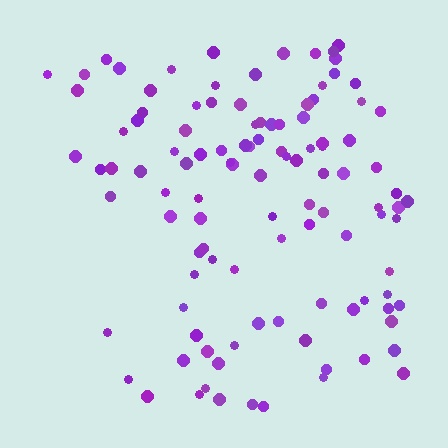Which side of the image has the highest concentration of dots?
The right.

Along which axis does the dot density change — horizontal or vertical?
Horizontal.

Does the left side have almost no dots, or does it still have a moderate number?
Still a moderate number, just noticeably fewer than the right.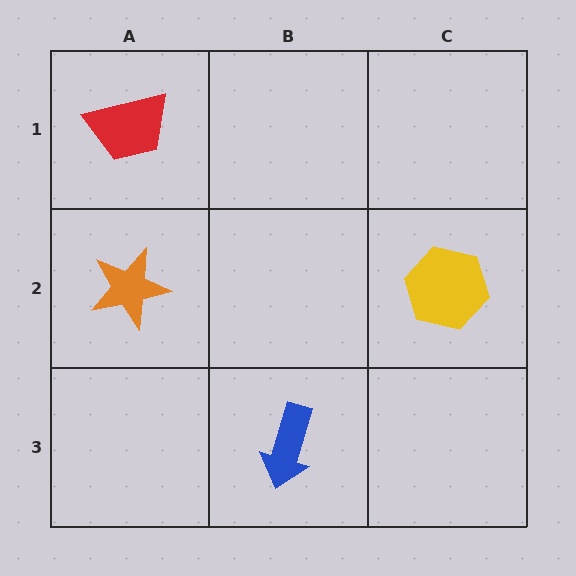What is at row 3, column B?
A blue arrow.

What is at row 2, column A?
An orange star.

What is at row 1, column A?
A red trapezoid.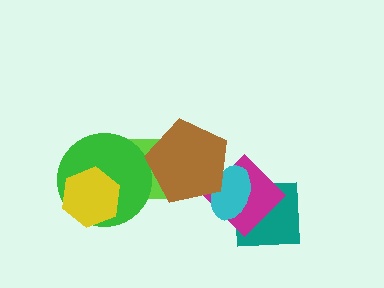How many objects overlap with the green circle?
2 objects overlap with the green circle.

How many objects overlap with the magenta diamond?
3 objects overlap with the magenta diamond.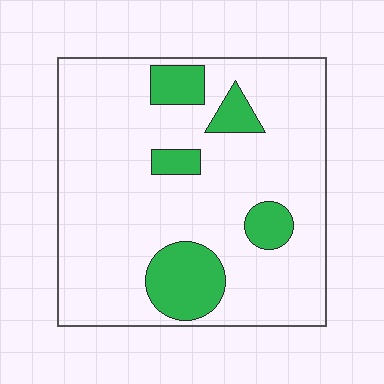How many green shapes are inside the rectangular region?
5.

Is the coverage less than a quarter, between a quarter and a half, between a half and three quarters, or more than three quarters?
Less than a quarter.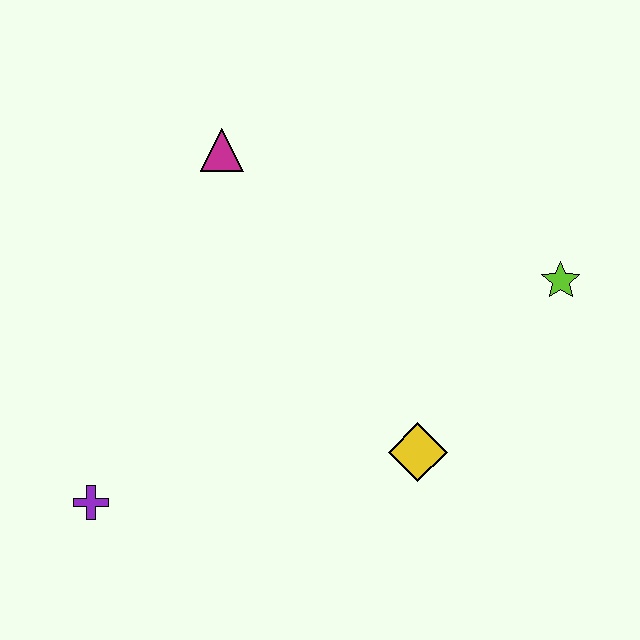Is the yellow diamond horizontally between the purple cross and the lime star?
Yes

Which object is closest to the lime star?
The yellow diamond is closest to the lime star.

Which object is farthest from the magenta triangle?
The purple cross is farthest from the magenta triangle.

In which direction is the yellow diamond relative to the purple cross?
The yellow diamond is to the right of the purple cross.